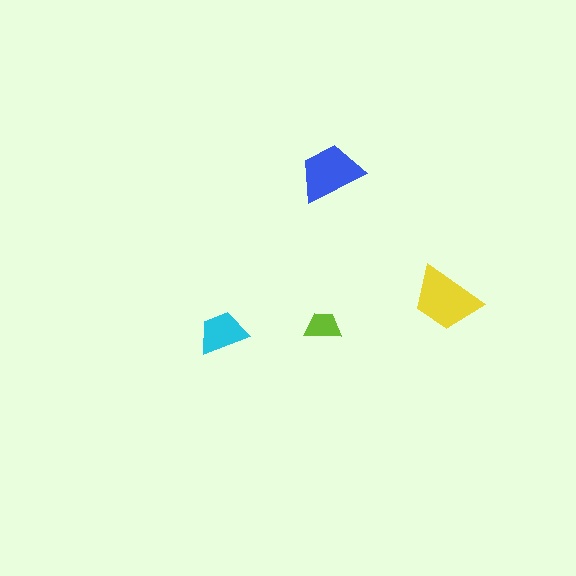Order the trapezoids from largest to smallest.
the yellow one, the blue one, the cyan one, the lime one.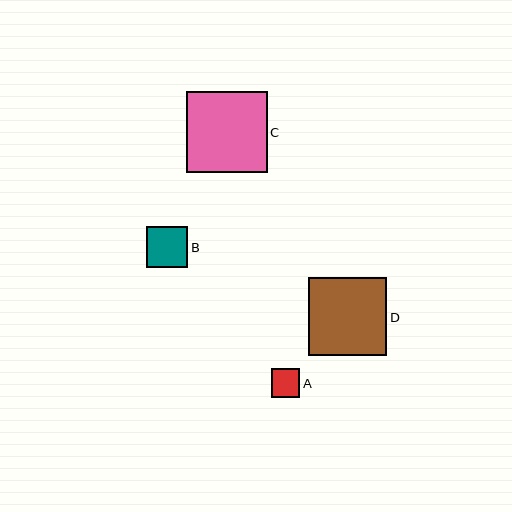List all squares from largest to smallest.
From largest to smallest: C, D, B, A.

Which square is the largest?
Square C is the largest with a size of approximately 81 pixels.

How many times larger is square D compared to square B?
Square D is approximately 1.9 times the size of square B.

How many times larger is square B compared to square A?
Square B is approximately 1.4 times the size of square A.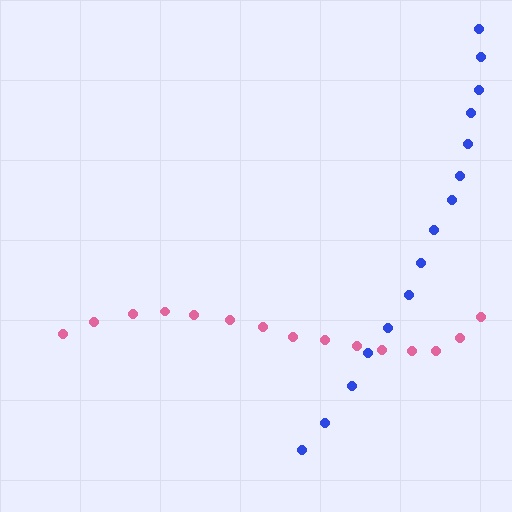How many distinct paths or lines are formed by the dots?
There are 2 distinct paths.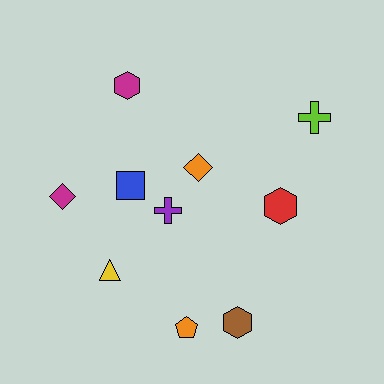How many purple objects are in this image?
There is 1 purple object.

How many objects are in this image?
There are 10 objects.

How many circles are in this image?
There are no circles.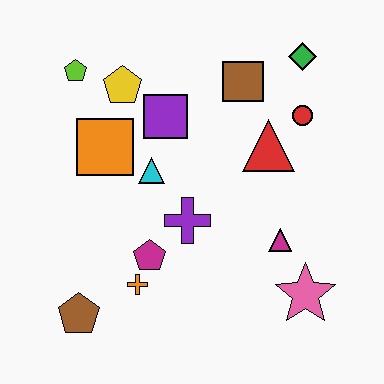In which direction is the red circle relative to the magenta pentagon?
The red circle is to the right of the magenta pentagon.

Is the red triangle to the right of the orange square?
Yes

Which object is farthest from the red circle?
The brown pentagon is farthest from the red circle.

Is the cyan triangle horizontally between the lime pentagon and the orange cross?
No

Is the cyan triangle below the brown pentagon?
No